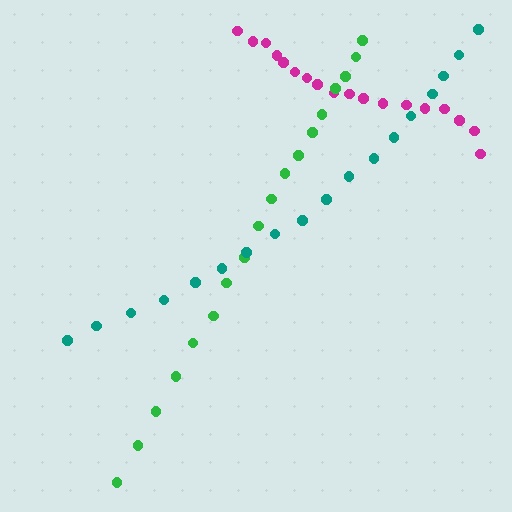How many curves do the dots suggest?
There are 3 distinct paths.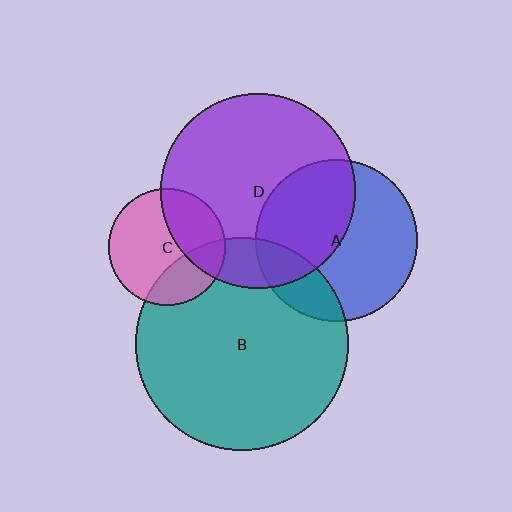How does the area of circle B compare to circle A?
Approximately 1.7 times.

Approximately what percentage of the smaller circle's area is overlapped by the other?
Approximately 20%.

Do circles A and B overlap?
Yes.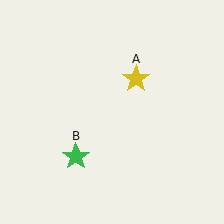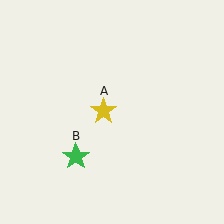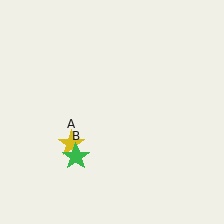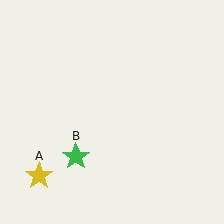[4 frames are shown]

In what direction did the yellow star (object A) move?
The yellow star (object A) moved down and to the left.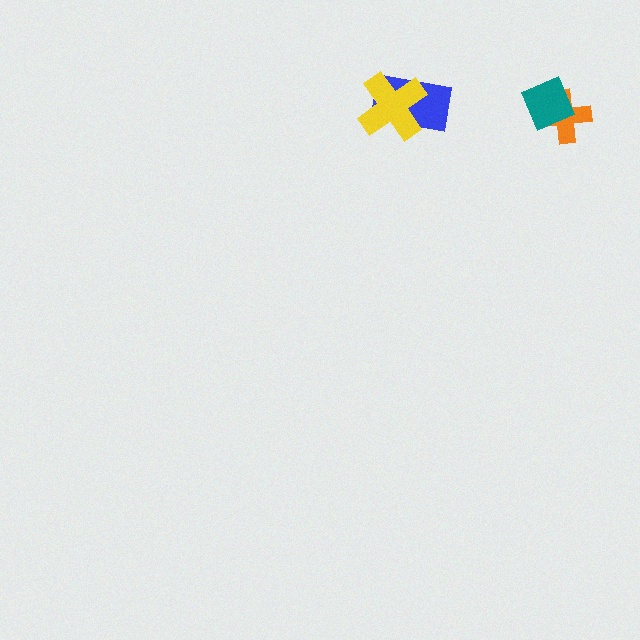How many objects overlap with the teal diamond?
1 object overlaps with the teal diamond.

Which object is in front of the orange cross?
The teal diamond is in front of the orange cross.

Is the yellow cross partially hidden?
No, no other shape covers it.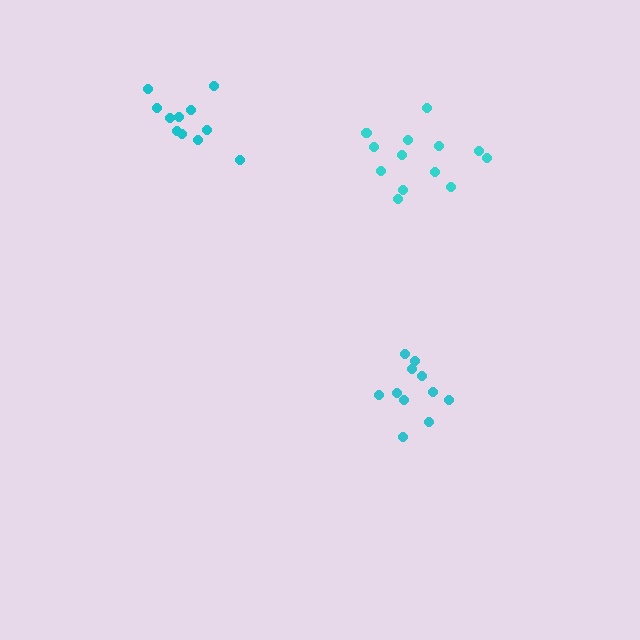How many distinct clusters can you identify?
There are 3 distinct clusters.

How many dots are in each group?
Group 1: 11 dots, Group 2: 11 dots, Group 3: 13 dots (35 total).